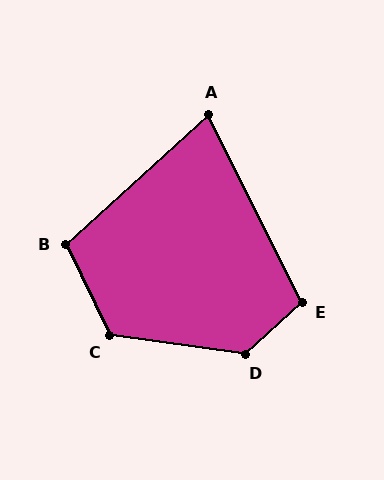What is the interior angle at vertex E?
Approximately 106 degrees (obtuse).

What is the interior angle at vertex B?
Approximately 107 degrees (obtuse).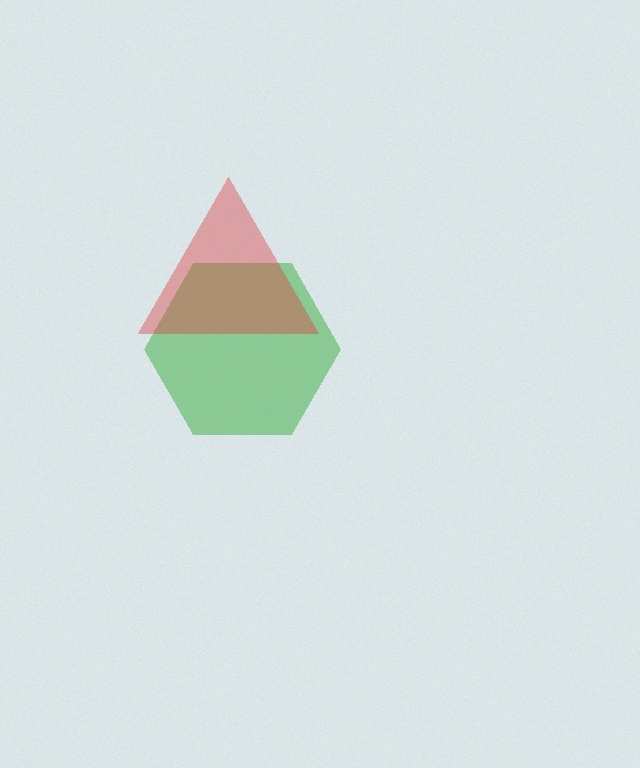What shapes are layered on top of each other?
The layered shapes are: a green hexagon, a red triangle.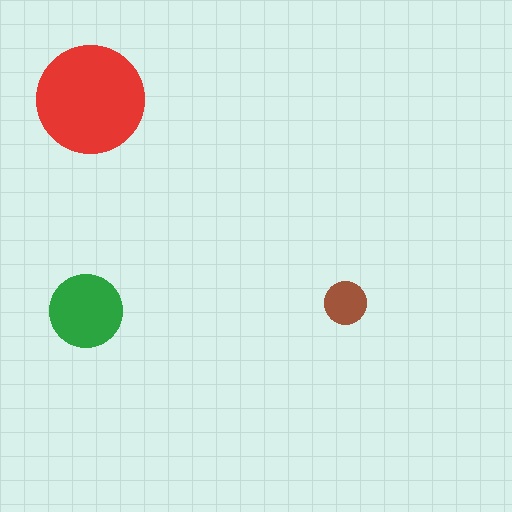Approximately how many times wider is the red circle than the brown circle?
About 2.5 times wider.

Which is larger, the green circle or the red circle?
The red one.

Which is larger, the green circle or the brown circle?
The green one.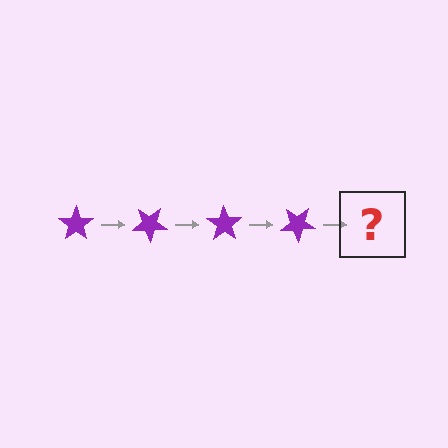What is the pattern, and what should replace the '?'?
The pattern is that the star rotates 35 degrees each step. The '?' should be a purple star rotated 140 degrees.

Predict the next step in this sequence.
The next step is a purple star rotated 140 degrees.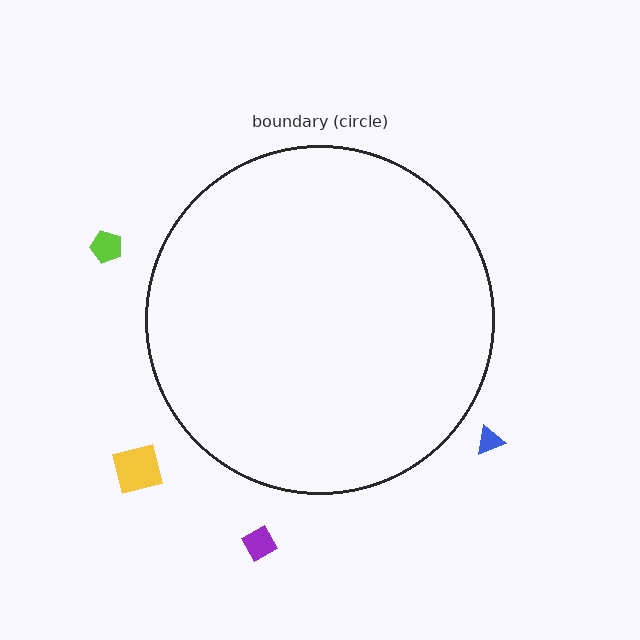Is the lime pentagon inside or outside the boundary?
Outside.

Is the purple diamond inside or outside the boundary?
Outside.